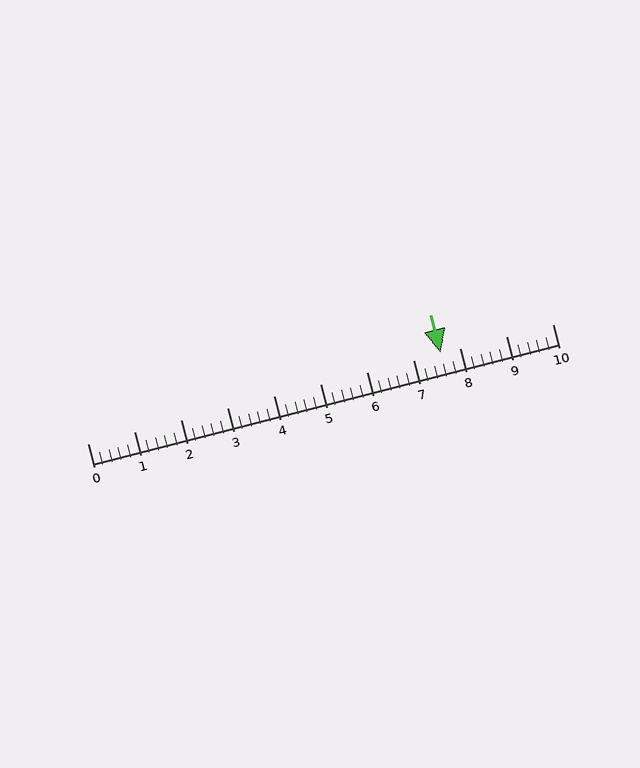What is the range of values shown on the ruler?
The ruler shows values from 0 to 10.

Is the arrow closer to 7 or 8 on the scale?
The arrow is closer to 8.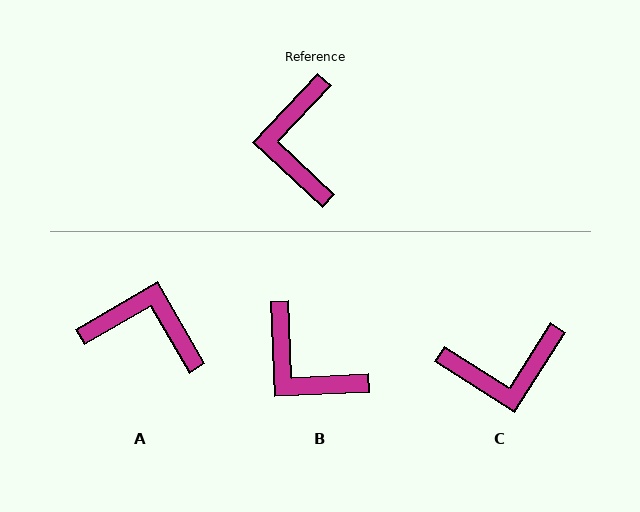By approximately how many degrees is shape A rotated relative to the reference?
Approximately 107 degrees clockwise.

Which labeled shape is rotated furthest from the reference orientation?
A, about 107 degrees away.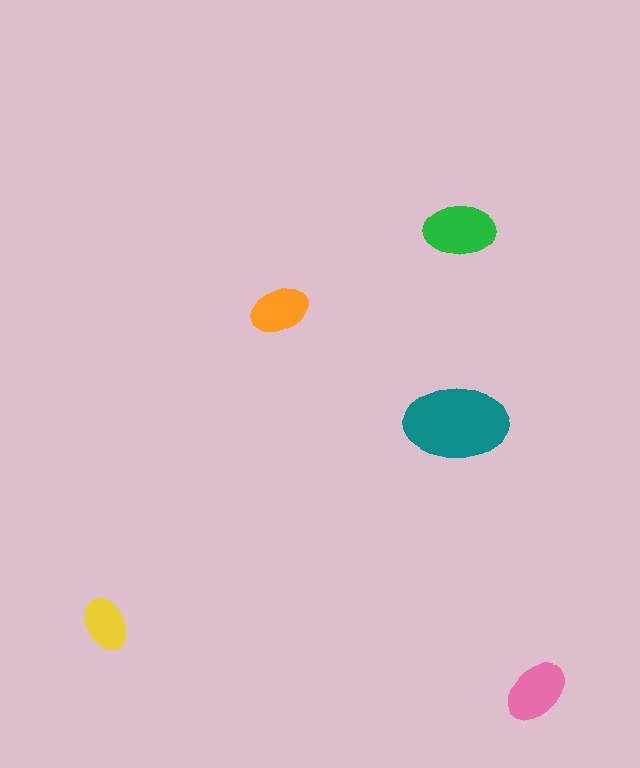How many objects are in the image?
There are 5 objects in the image.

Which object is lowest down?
The pink ellipse is bottommost.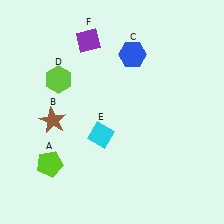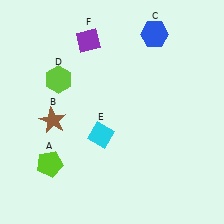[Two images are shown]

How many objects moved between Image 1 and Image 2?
1 object moved between the two images.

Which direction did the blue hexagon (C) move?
The blue hexagon (C) moved right.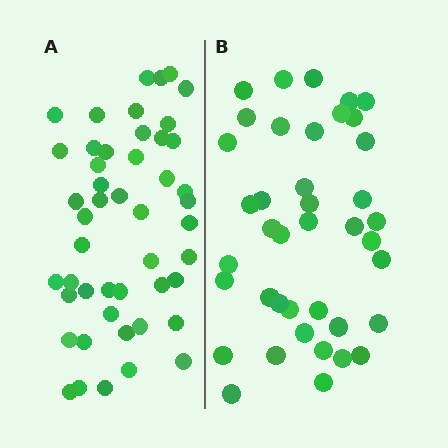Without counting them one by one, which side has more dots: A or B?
Region A (the left region) has more dots.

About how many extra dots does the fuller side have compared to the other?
Region A has roughly 8 or so more dots than region B.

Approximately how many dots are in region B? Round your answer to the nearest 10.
About 40 dots.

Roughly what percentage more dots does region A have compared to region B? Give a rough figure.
About 20% more.